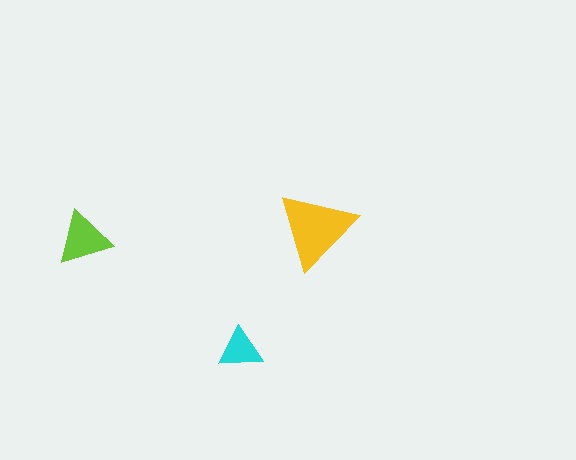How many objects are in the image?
There are 3 objects in the image.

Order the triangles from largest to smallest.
the yellow one, the lime one, the cyan one.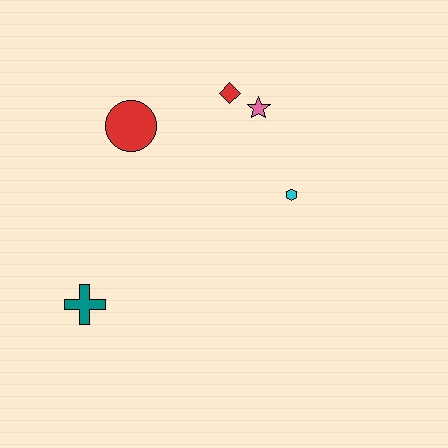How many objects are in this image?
There are 5 objects.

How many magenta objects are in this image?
There are no magenta objects.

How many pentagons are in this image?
There are no pentagons.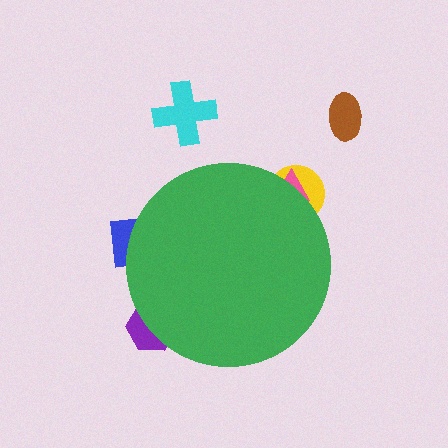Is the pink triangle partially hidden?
Yes, the pink triangle is partially hidden behind the green circle.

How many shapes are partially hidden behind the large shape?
4 shapes are partially hidden.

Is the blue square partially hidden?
Yes, the blue square is partially hidden behind the green circle.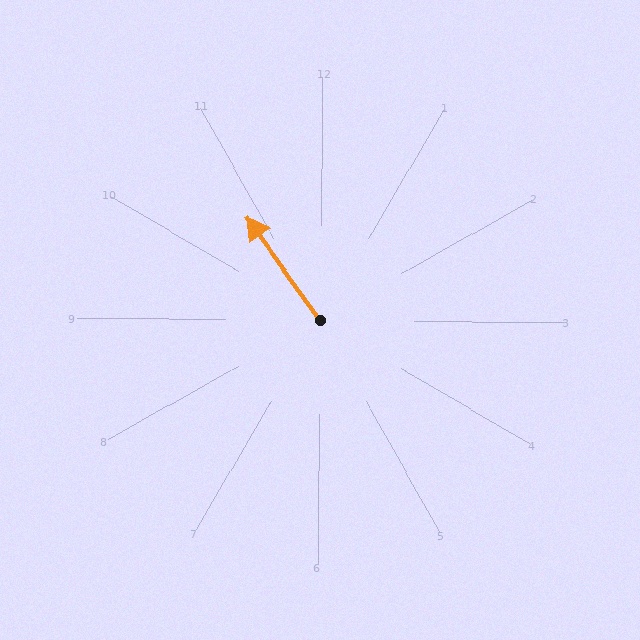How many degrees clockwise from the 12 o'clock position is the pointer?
Approximately 324 degrees.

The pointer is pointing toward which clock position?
Roughly 11 o'clock.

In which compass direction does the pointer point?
Northwest.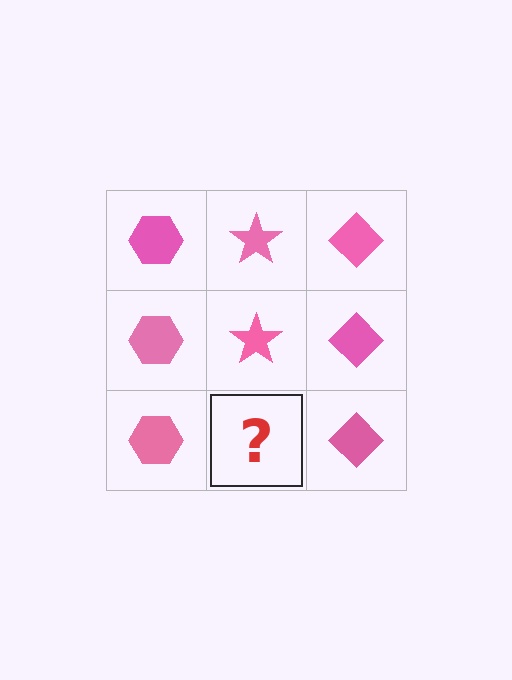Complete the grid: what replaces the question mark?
The question mark should be replaced with a pink star.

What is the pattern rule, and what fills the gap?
The rule is that each column has a consistent shape. The gap should be filled with a pink star.